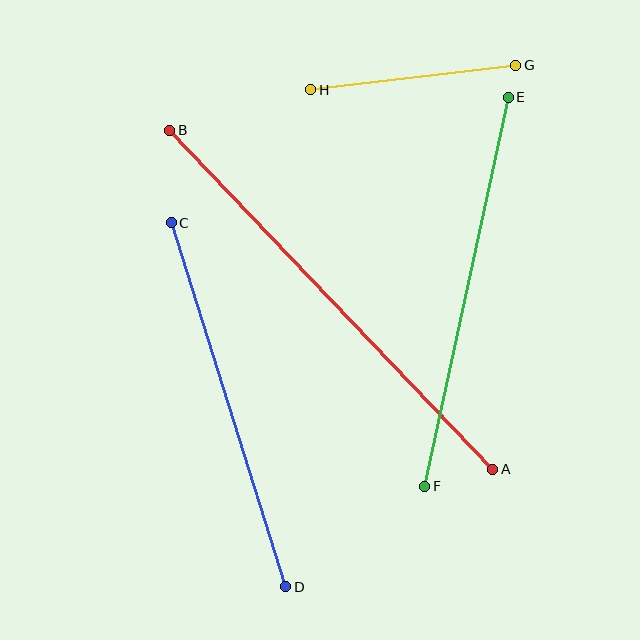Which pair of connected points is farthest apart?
Points A and B are farthest apart.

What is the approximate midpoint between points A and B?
The midpoint is at approximately (331, 300) pixels.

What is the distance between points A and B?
The distance is approximately 468 pixels.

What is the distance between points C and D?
The distance is approximately 382 pixels.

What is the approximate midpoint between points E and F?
The midpoint is at approximately (466, 292) pixels.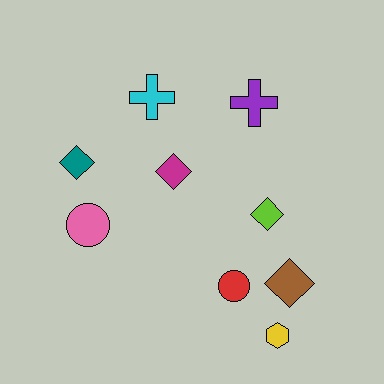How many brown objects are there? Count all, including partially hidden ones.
There is 1 brown object.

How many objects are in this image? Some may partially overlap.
There are 9 objects.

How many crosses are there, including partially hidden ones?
There are 2 crosses.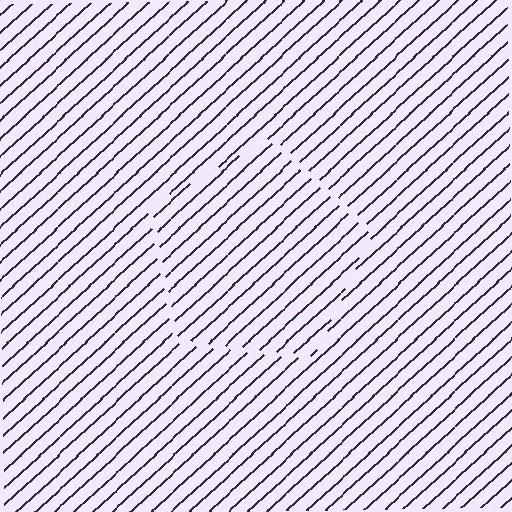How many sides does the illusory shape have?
5 sides — the line-ends trace a pentagon.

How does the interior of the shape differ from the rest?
The interior of the shape contains the same grating, shifted by half a period — the contour is defined by the phase discontinuity where line-ends from the inner and outer gratings abut.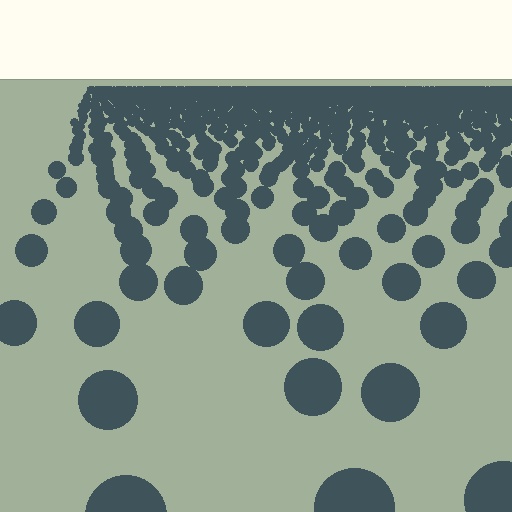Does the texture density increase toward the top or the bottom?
Density increases toward the top.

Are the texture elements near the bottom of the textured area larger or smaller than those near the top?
Larger. Near the bottom, elements are closer to the viewer and appear at a bigger on-screen size.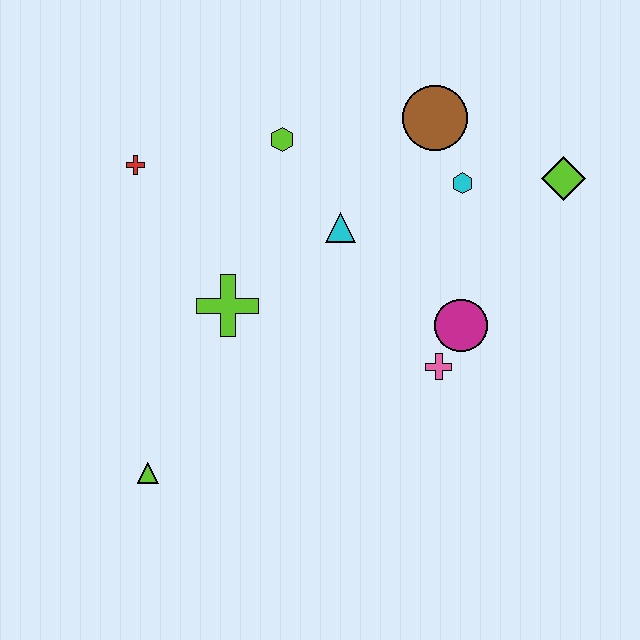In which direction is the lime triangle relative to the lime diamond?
The lime triangle is to the left of the lime diamond.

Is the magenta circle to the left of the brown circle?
No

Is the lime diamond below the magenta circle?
No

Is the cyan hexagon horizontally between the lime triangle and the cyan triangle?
No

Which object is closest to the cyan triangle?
The lime hexagon is closest to the cyan triangle.